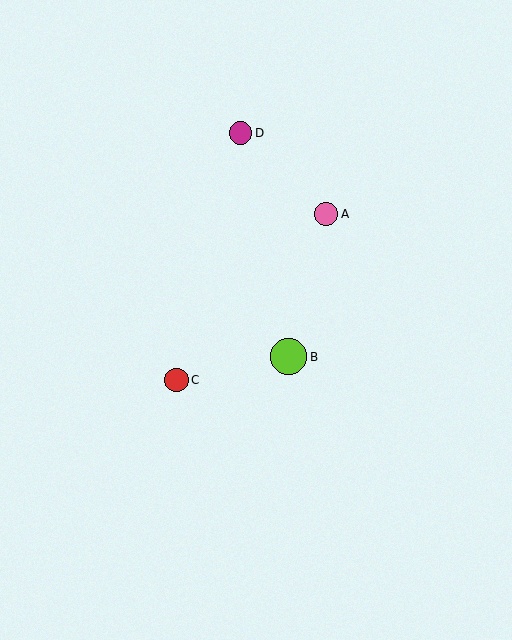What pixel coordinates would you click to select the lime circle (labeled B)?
Click at (288, 357) to select the lime circle B.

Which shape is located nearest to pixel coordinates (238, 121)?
The magenta circle (labeled D) at (241, 133) is nearest to that location.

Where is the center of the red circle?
The center of the red circle is at (177, 380).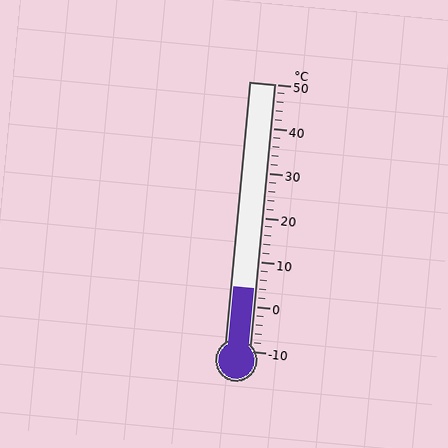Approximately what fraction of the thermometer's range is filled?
The thermometer is filled to approximately 25% of its range.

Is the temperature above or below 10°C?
The temperature is below 10°C.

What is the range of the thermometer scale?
The thermometer scale ranges from -10°C to 50°C.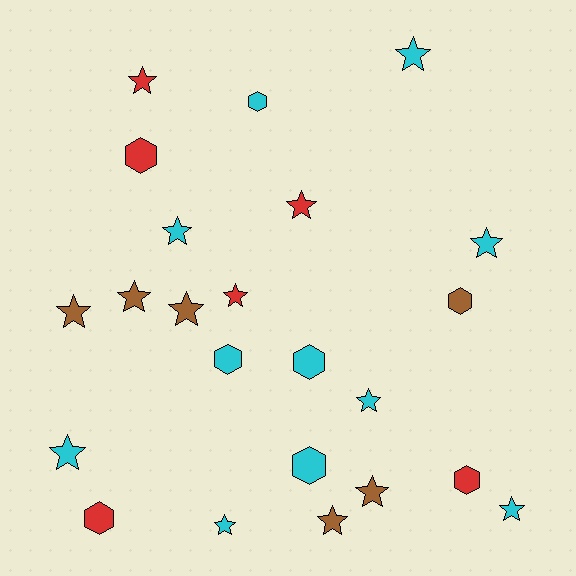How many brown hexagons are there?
There is 1 brown hexagon.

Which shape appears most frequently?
Star, with 15 objects.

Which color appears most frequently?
Cyan, with 11 objects.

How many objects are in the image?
There are 23 objects.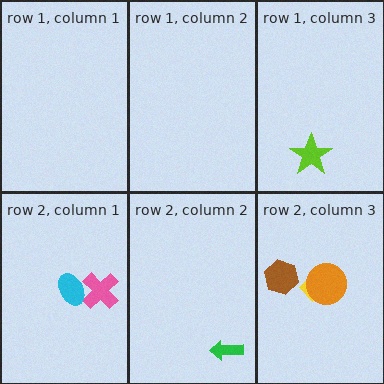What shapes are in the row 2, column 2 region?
The green arrow.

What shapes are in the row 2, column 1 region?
The pink cross, the cyan ellipse.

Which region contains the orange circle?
The row 2, column 3 region.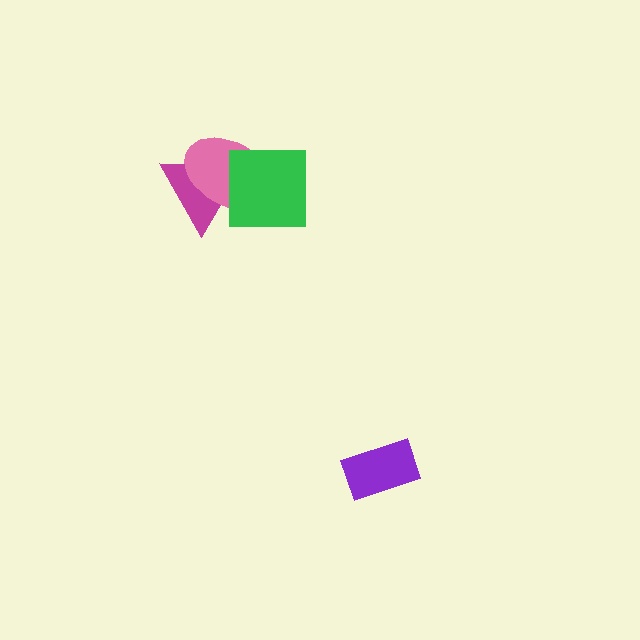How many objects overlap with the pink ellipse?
2 objects overlap with the pink ellipse.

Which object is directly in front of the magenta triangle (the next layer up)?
The pink ellipse is directly in front of the magenta triangle.